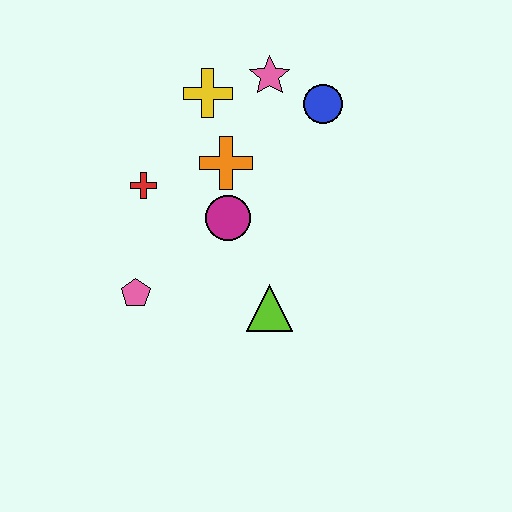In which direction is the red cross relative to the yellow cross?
The red cross is below the yellow cross.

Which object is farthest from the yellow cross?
The lime triangle is farthest from the yellow cross.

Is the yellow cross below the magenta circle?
No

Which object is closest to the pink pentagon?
The red cross is closest to the pink pentagon.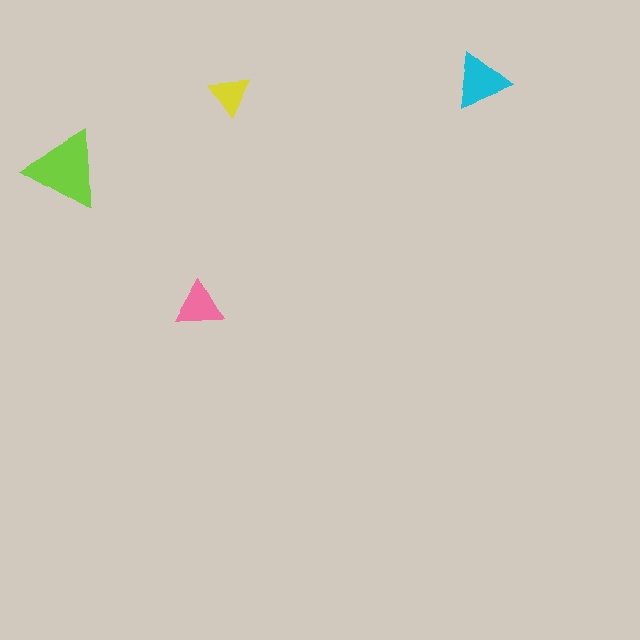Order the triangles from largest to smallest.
the lime one, the cyan one, the pink one, the yellow one.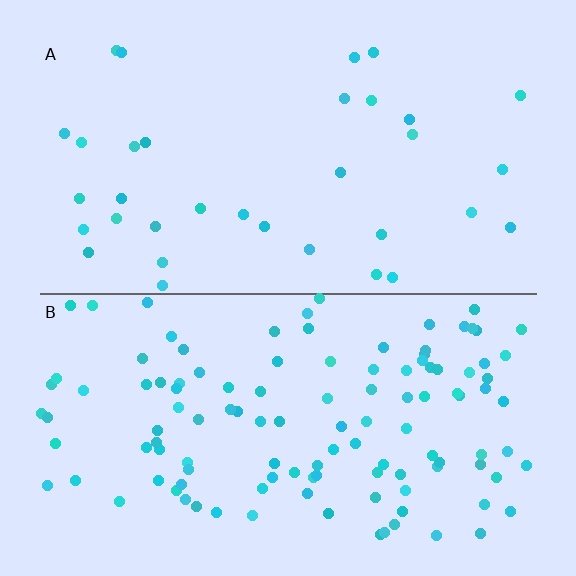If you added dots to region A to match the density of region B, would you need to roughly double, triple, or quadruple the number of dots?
Approximately quadruple.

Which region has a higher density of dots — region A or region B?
B (the bottom).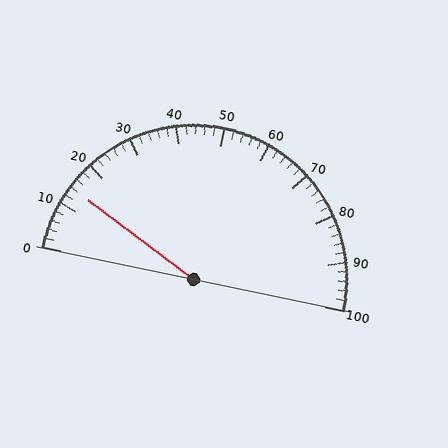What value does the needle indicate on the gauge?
The needle indicates approximately 14.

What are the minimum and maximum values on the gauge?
The gauge ranges from 0 to 100.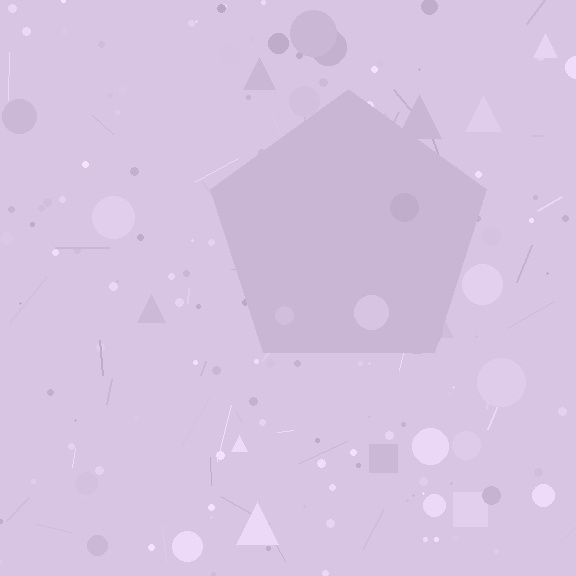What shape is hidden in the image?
A pentagon is hidden in the image.